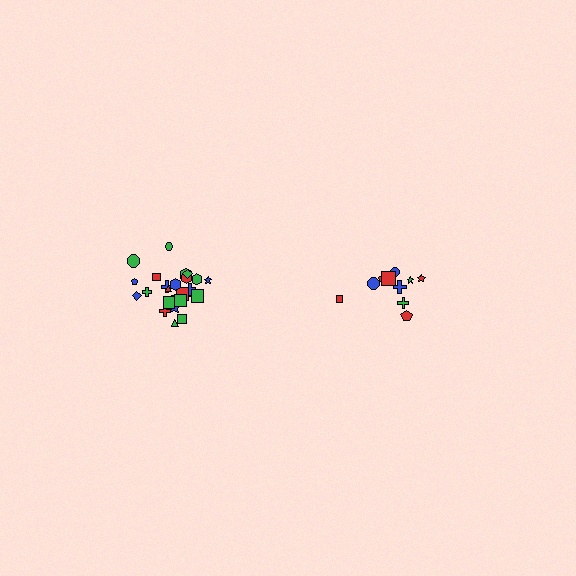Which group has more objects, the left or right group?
The left group.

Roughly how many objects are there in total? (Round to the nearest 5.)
Roughly 35 objects in total.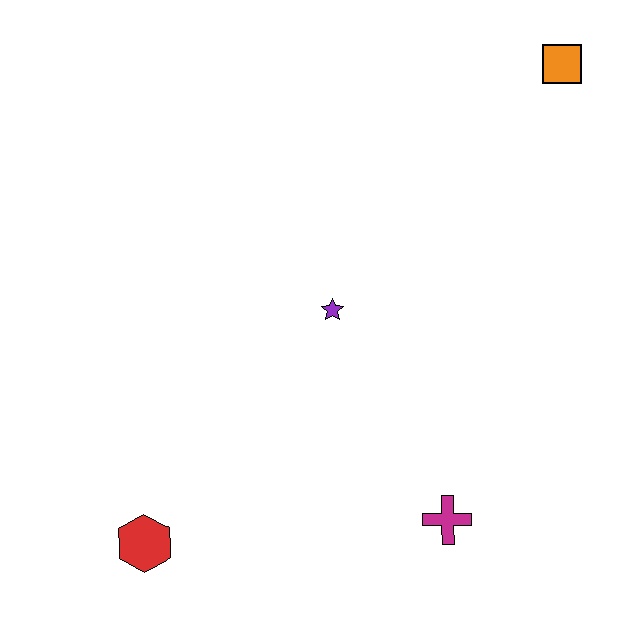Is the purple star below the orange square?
Yes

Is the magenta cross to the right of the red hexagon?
Yes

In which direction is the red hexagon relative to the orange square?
The red hexagon is below the orange square.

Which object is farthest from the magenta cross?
The orange square is farthest from the magenta cross.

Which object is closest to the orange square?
The purple star is closest to the orange square.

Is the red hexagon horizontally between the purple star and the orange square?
No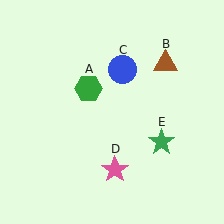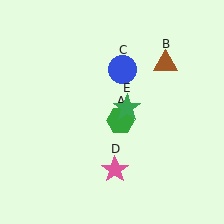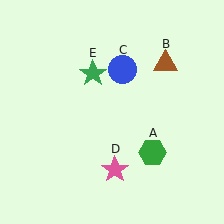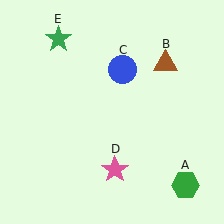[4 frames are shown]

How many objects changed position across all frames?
2 objects changed position: green hexagon (object A), green star (object E).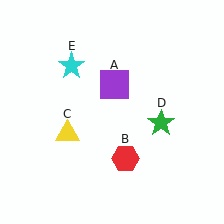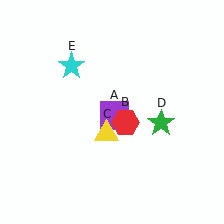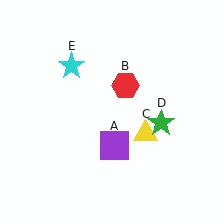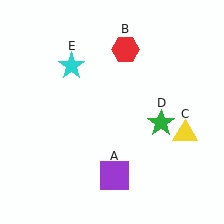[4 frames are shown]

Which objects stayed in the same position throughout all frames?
Green star (object D) and cyan star (object E) remained stationary.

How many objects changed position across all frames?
3 objects changed position: purple square (object A), red hexagon (object B), yellow triangle (object C).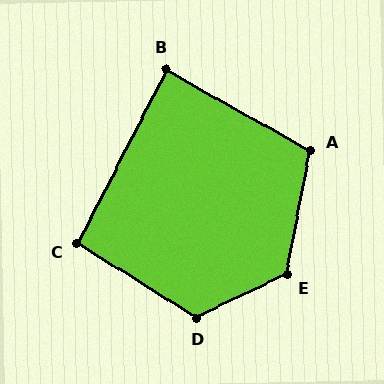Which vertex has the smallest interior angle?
B, at approximately 88 degrees.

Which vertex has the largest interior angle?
E, at approximately 126 degrees.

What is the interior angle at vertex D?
Approximately 123 degrees (obtuse).